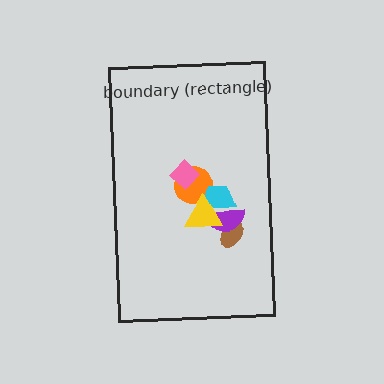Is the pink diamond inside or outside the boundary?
Inside.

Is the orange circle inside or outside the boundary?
Inside.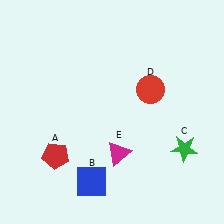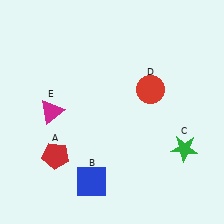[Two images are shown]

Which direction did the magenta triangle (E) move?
The magenta triangle (E) moved left.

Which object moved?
The magenta triangle (E) moved left.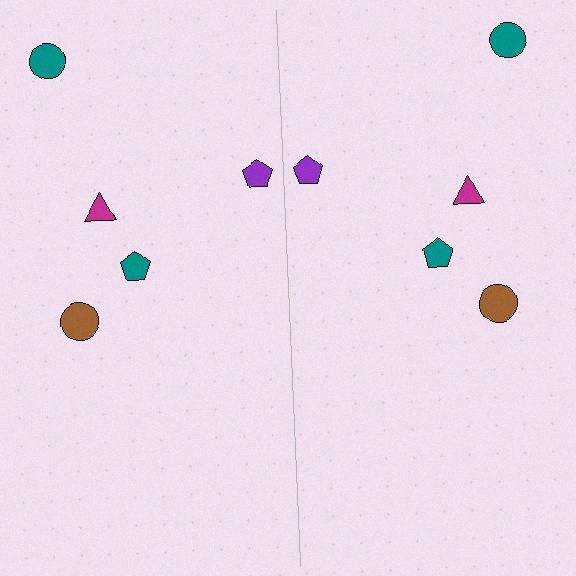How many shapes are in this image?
There are 10 shapes in this image.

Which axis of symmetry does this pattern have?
The pattern has a vertical axis of symmetry running through the center of the image.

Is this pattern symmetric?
Yes, this pattern has bilateral (reflection) symmetry.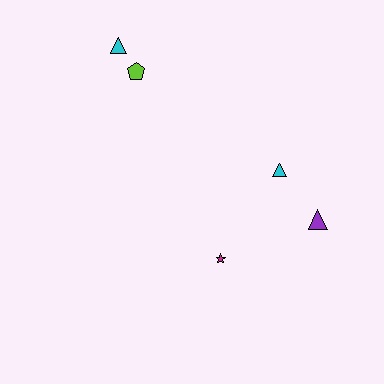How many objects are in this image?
There are 5 objects.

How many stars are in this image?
There is 1 star.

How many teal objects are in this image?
There are no teal objects.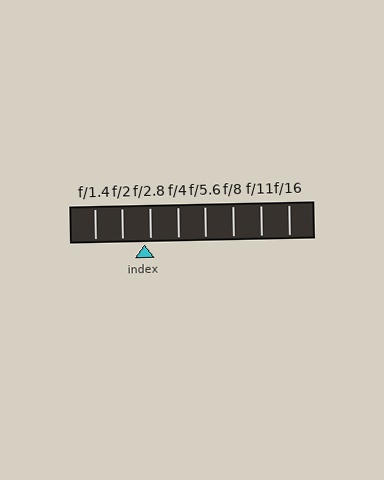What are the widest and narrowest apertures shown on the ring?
The widest aperture shown is f/1.4 and the narrowest is f/16.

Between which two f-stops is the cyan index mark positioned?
The index mark is between f/2 and f/2.8.